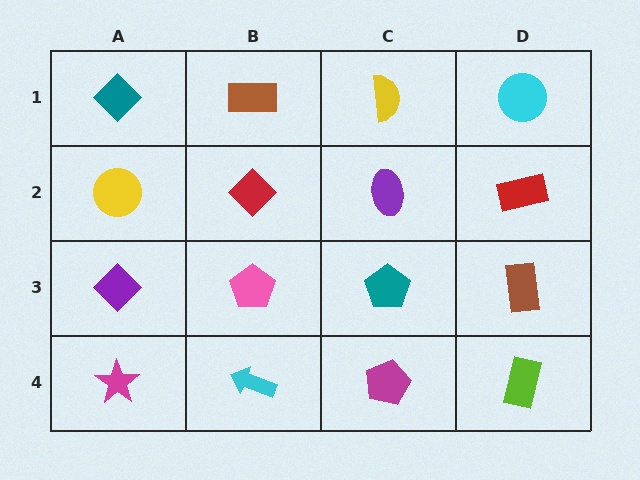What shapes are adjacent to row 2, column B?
A brown rectangle (row 1, column B), a pink pentagon (row 3, column B), a yellow circle (row 2, column A), a purple ellipse (row 2, column C).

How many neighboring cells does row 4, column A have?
2.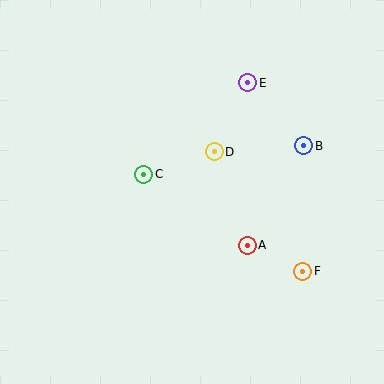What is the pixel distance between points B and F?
The distance between B and F is 125 pixels.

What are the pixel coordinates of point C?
Point C is at (144, 174).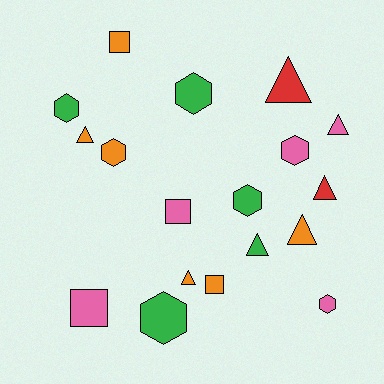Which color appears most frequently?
Orange, with 6 objects.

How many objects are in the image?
There are 18 objects.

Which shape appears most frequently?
Hexagon, with 7 objects.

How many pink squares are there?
There are 2 pink squares.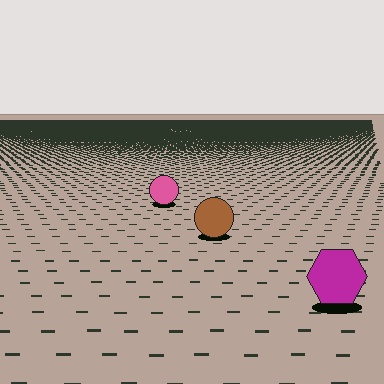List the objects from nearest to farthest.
From nearest to farthest: the magenta hexagon, the brown circle, the pink circle.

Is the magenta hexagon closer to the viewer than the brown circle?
Yes. The magenta hexagon is closer — you can tell from the texture gradient: the ground texture is coarser near it.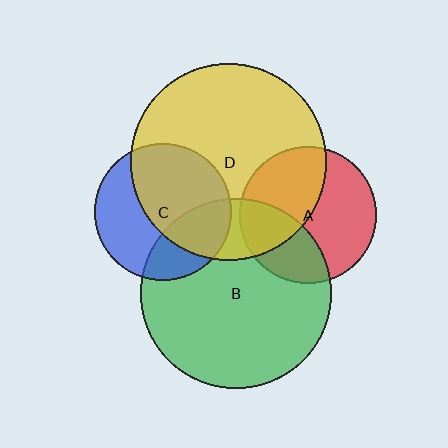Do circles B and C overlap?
Yes.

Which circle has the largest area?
Circle D (yellow).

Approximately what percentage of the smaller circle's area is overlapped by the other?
Approximately 30%.